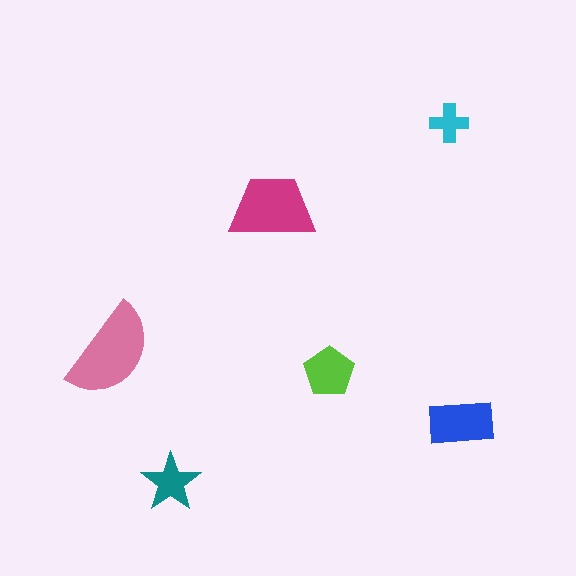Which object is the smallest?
The cyan cross.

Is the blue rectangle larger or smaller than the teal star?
Larger.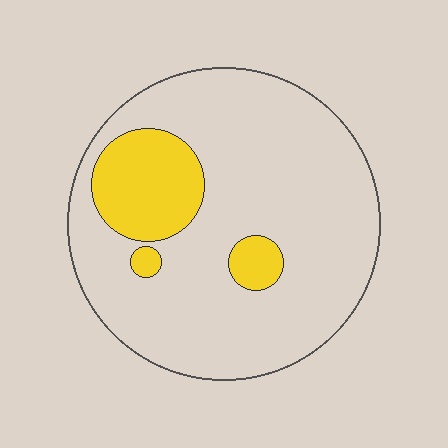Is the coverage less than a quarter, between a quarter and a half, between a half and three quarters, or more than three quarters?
Less than a quarter.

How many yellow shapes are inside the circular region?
3.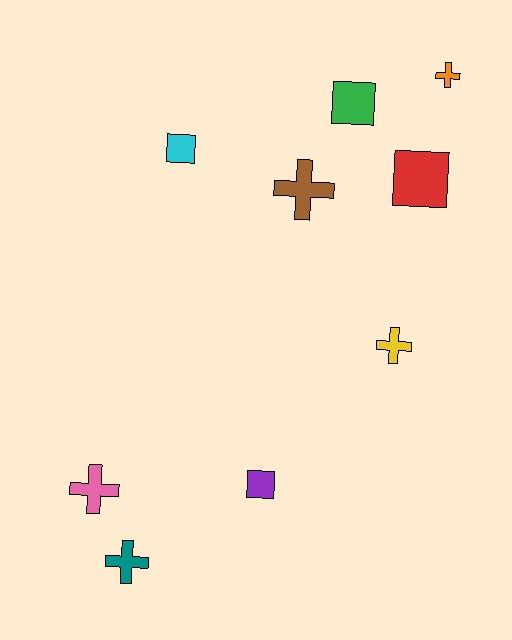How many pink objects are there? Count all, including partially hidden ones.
There is 1 pink object.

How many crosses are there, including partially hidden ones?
There are 5 crosses.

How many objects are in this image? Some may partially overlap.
There are 9 objects.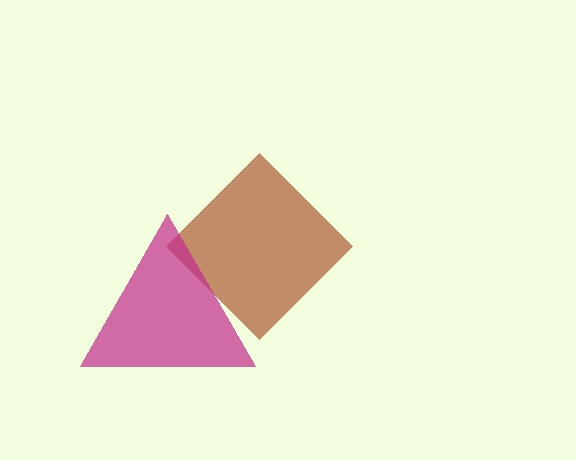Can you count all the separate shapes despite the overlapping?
Yes, there are 2 separate shapes.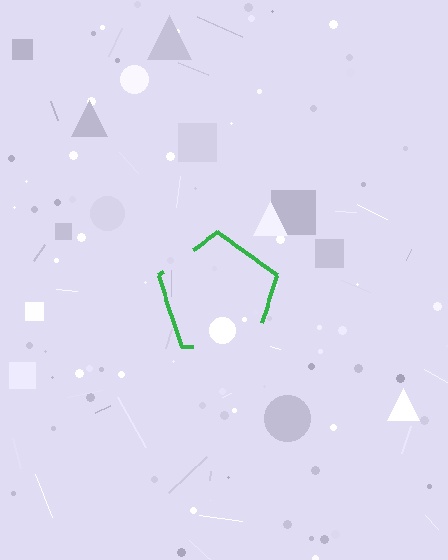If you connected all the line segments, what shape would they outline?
They would outline a pentagon.